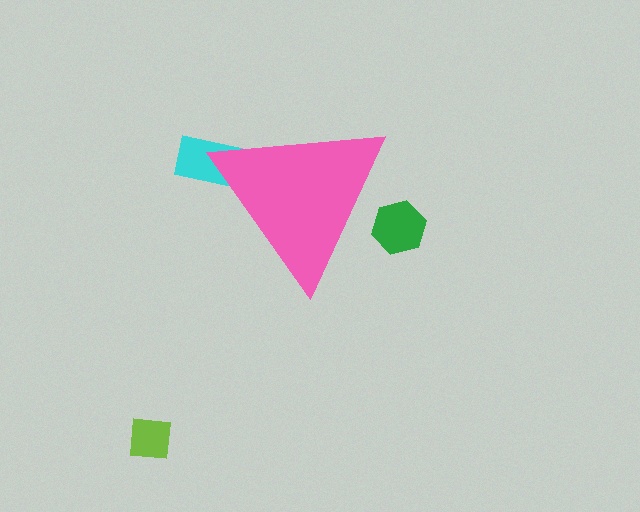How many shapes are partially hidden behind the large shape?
2 shapes are partially hidden.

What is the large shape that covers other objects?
A pink triangle.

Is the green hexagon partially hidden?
Yes, the green hexagon is partially hidden behind the pink triangle.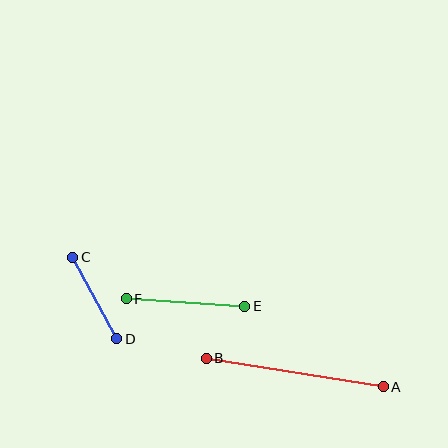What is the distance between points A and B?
The distance is approximately 180 pixels.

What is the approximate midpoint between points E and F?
The midpoint is at approximately (185, 302) pixels.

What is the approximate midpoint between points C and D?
The midpoint is at approximately (95, 298) pixels.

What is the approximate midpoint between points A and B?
The midpoint is at approximately (295, 373) pixels.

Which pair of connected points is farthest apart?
Points A and B are farthest apart.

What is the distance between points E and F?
The distance is approximately 119 pixels.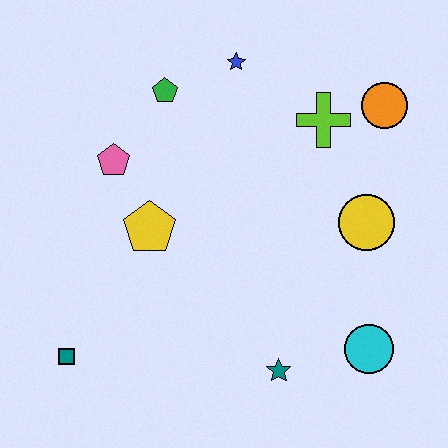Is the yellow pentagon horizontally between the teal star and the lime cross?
No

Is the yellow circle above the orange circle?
No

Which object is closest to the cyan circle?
The teal star is closest to the cyan circle.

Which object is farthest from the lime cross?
The teal square is farthest from the lime cross.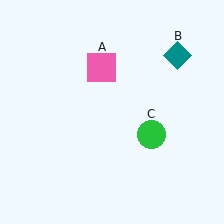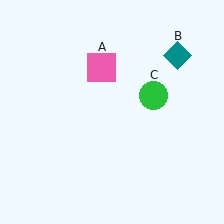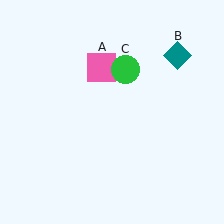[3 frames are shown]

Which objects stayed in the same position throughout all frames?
Pink square (object A) and teal diamond (object B) remained stationary.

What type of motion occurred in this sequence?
The green circle (object C) rotated counterclockwise around the center of the scene.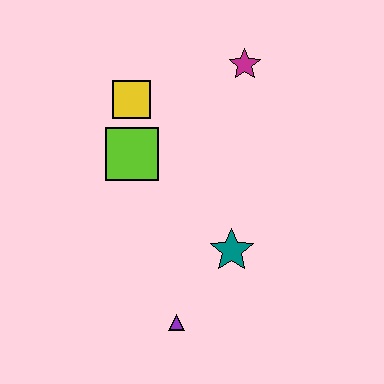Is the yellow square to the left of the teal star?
Yes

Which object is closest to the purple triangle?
The teal star is closest to the purple triangle.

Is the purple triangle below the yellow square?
Yes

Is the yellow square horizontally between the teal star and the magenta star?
No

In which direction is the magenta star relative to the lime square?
The magenta star is to the right of the lime square.